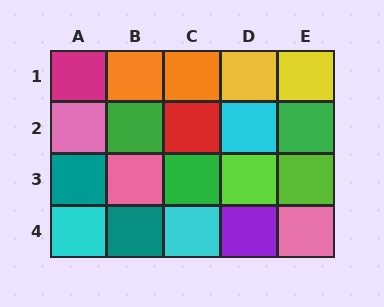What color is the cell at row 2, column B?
Green.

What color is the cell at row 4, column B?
Teal.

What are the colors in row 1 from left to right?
Magenta, orange, orange, yellow, yellow.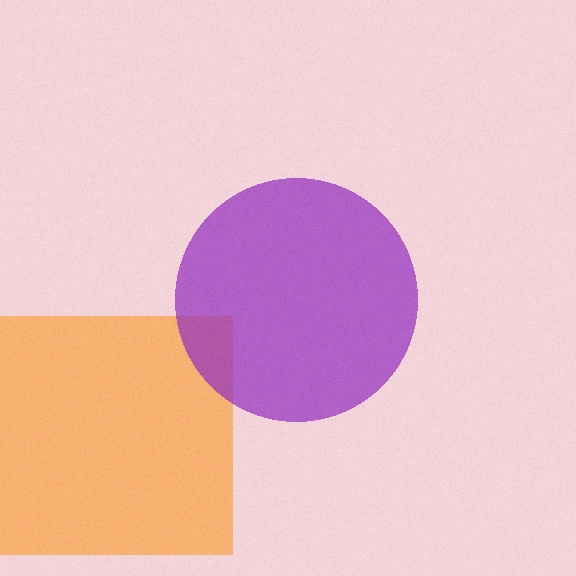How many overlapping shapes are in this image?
There are 2 overlapping shapes in the image.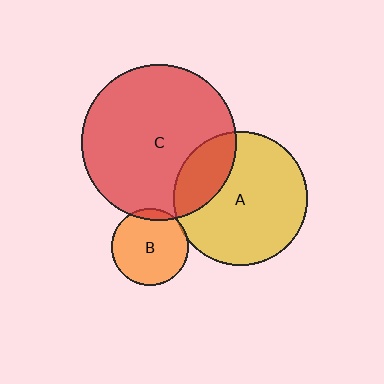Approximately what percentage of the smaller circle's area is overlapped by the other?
Approximately 10%.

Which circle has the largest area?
Circle C (red).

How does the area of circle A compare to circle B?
Approximately 3.0 times.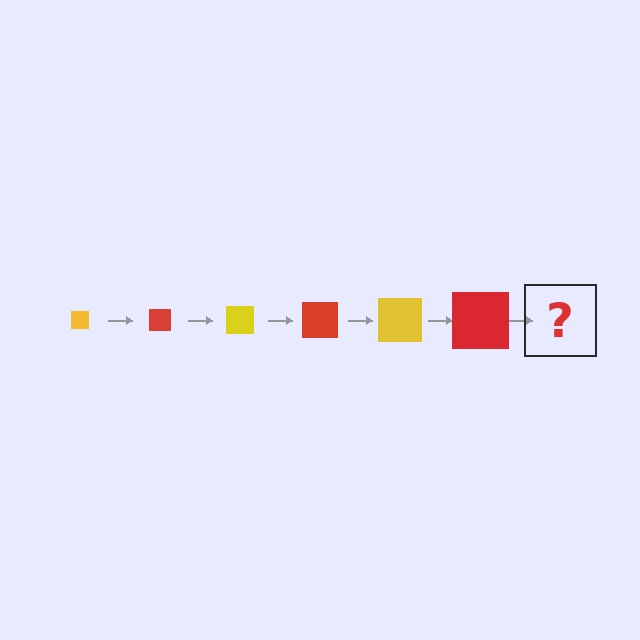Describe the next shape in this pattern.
It should be a yellow square, larger than the previous one.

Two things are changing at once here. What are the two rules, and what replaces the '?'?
The two rules are that the square grows larger each step and the color cycles through yellow and red. The '?' should be a yellow square, larger than the previous one.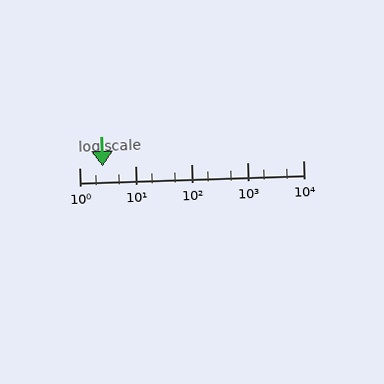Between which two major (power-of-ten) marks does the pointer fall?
The pointer is between 1 and 10.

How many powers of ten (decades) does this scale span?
The scale spans 4 decades, from 1 to 10000.